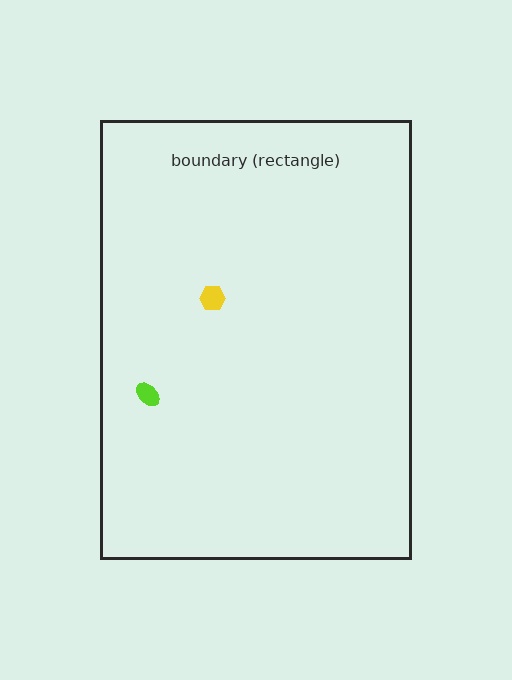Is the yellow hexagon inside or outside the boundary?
Inside.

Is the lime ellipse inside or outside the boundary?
Inside.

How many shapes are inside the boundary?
2 inside, 0 outside.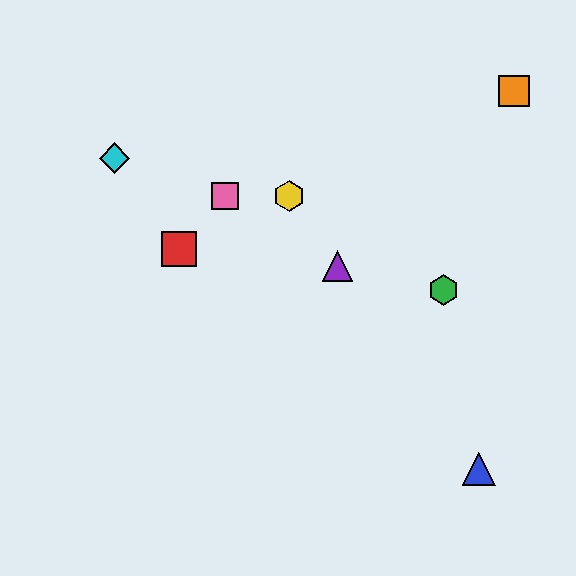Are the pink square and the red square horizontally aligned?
No, the pink square is at y≈196 and the red square is at y≈249.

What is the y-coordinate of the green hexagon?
The green hexagon is at y≈290.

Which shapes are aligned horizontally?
The yellow hexagon, the pink square are aligned horizontally.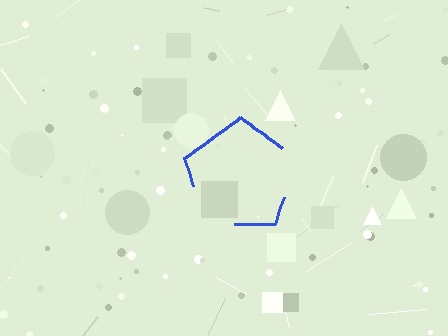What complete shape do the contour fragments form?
The contour fragments form a pentagon.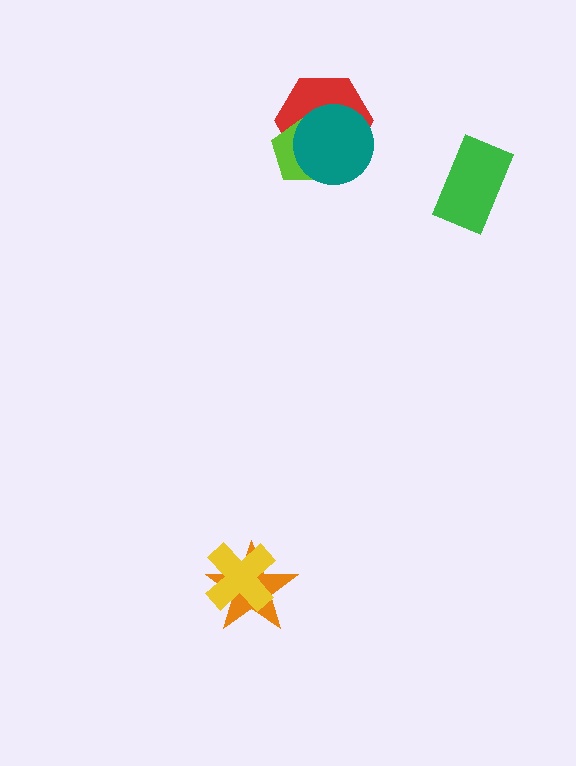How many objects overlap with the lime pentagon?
2 objects overlap with the lime pentagon.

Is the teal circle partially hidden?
No, no other shape covers it.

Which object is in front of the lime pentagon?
The teal circle is in front of the lime pentagon.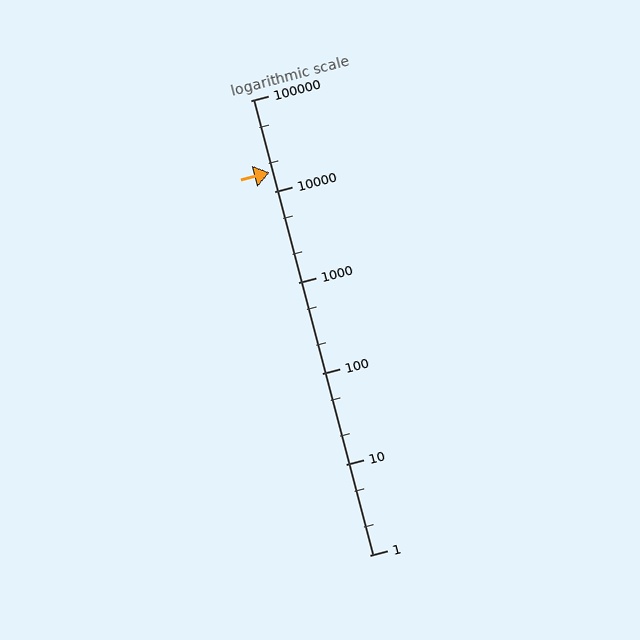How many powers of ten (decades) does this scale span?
The scale spans 5 decades, from 1 to 100000.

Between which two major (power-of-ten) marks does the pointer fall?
The pointer is between 10000 and 100000.